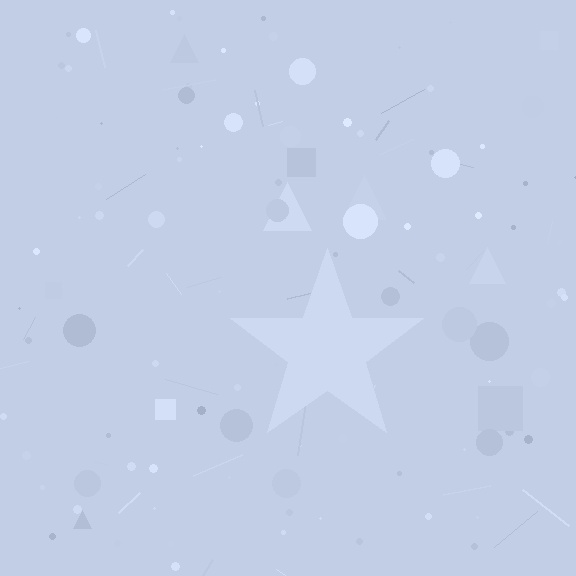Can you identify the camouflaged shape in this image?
The camouflaged shape is a star.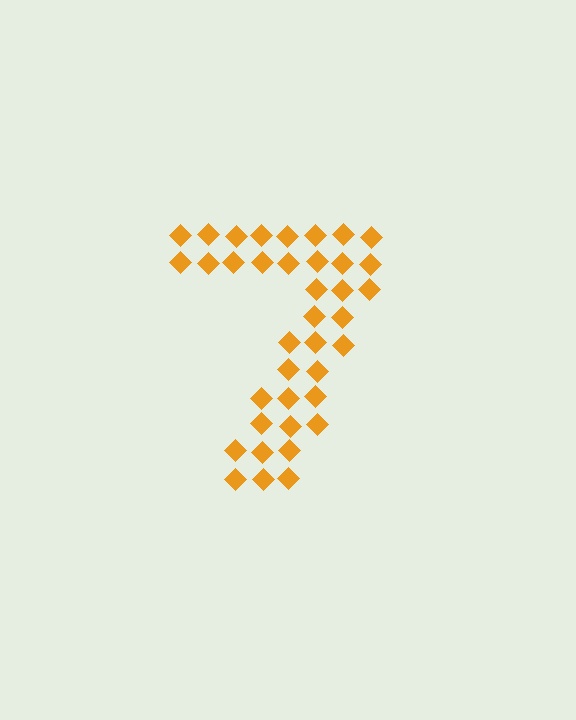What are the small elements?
The small elements are diamonds.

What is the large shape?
The large shape is the digit 7.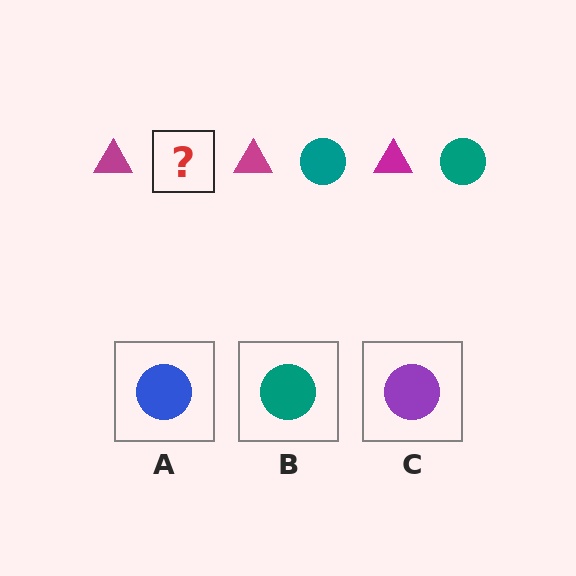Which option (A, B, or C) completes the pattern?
B.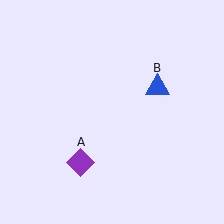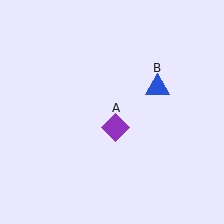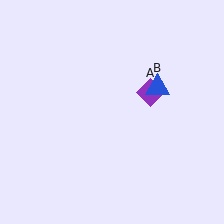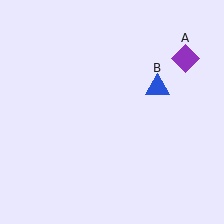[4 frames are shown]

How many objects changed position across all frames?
1 object changed position: purple diamond (object A).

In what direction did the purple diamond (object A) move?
The purple diamond (object A) moved up and to the right.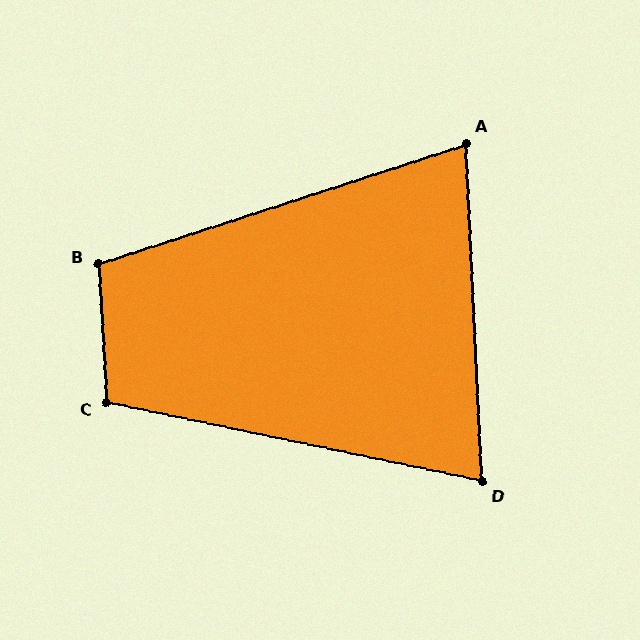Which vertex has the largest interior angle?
C, at approximately 105 degrees.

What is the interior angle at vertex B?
Approximately 105 degrees (obtuse).